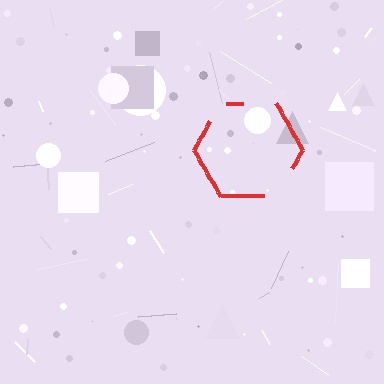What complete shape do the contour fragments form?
The contour fragments form a hexagon.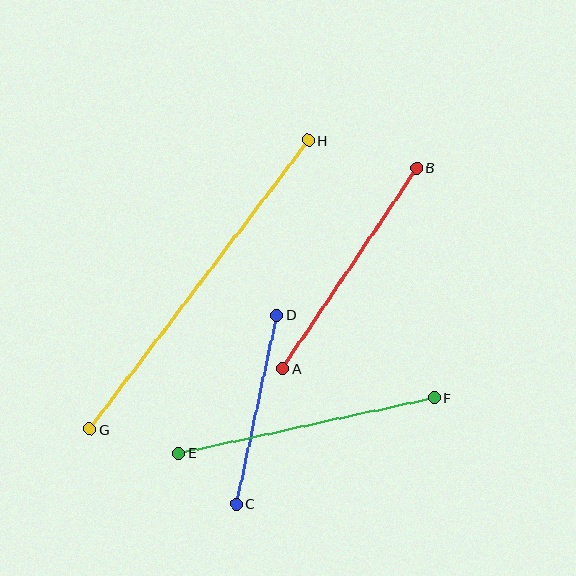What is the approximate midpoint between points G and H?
The midpoint is at approximately (199, 285) pixels.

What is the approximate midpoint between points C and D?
The midpoint is at approximately (257, 409) pixels.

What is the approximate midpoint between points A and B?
The midpoint is at approximately (350, 268) pixels.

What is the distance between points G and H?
The distance is approximately 362 pixels.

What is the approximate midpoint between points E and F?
The midpoint is at approximately (307, 426) pixels.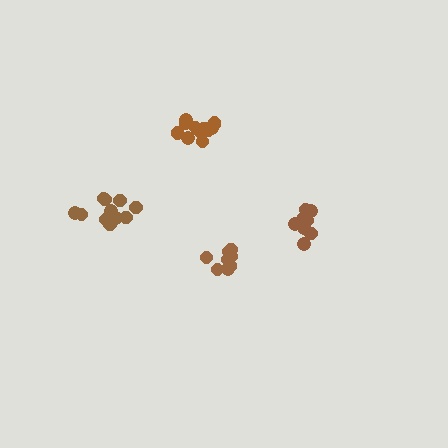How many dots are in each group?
Group 1: 10 dots, Group 2: 9 dots, Group 3: 13 dots, Group 4: 11 dots (43 total).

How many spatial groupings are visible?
There are 4 spatial groupings.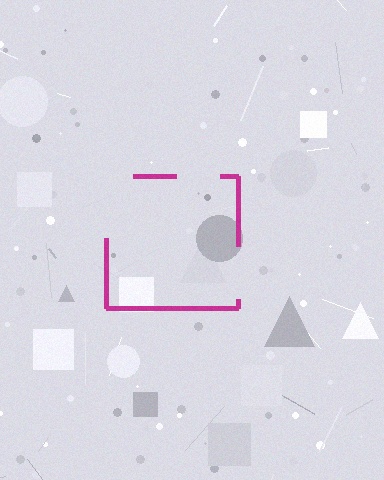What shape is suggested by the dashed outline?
The dashed outline suggests a square.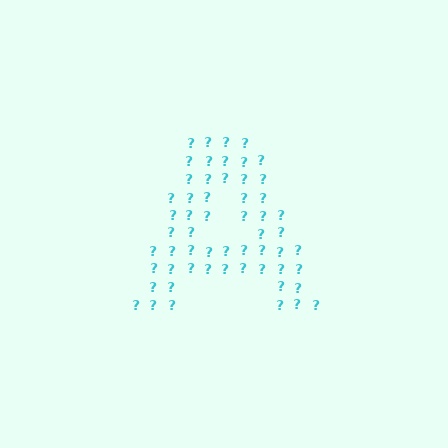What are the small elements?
The small elements are question marks.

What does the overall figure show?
The overall figure shows the letter A.